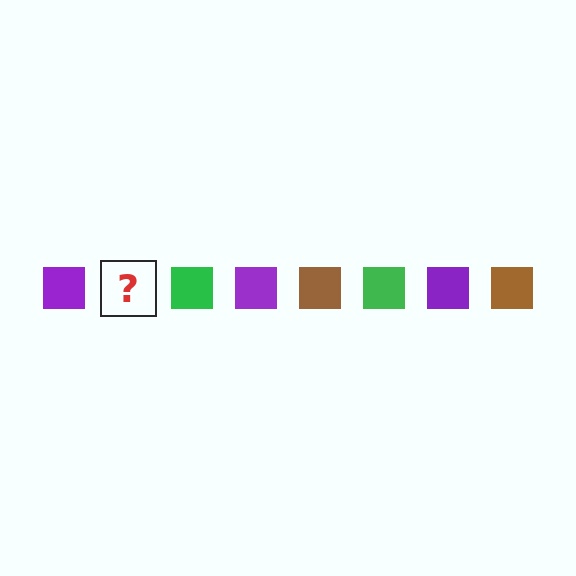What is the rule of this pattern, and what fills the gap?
The rule is that the pattern cycles through purple, brown, green squares. The gap should be filled with a brown square.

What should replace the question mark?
The question mark should be replaced with a brown square.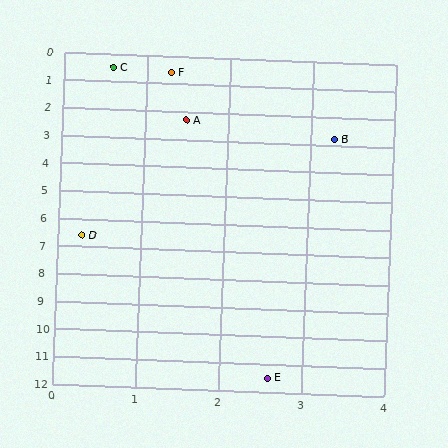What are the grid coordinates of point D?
Point D is at approximately (0.3, 6.6).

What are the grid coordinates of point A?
Point A is at approximately (1.5, 2.3).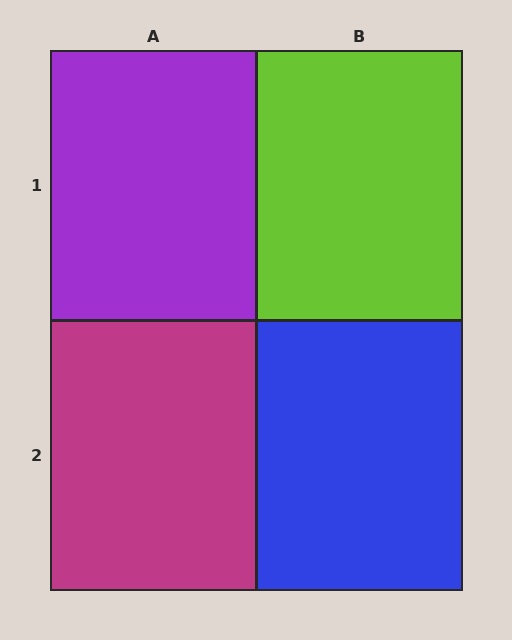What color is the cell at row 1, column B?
Lime.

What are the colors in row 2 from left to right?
Magenta, blue.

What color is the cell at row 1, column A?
Purple.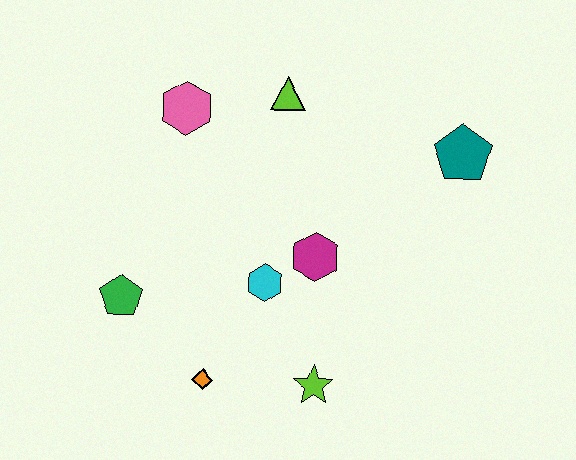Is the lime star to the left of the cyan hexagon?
No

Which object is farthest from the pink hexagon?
The lime star is farthest from the pink hexagon.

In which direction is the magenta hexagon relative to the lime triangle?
The magenta hexagon is below the lime triangle.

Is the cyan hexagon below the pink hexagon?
Yes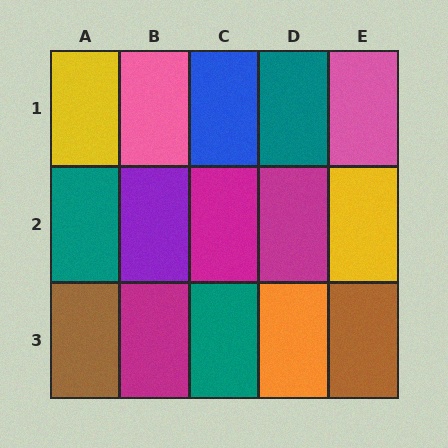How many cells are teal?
3 cells are teal.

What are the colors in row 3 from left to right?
Brown, magenta, teal, orange, brown.